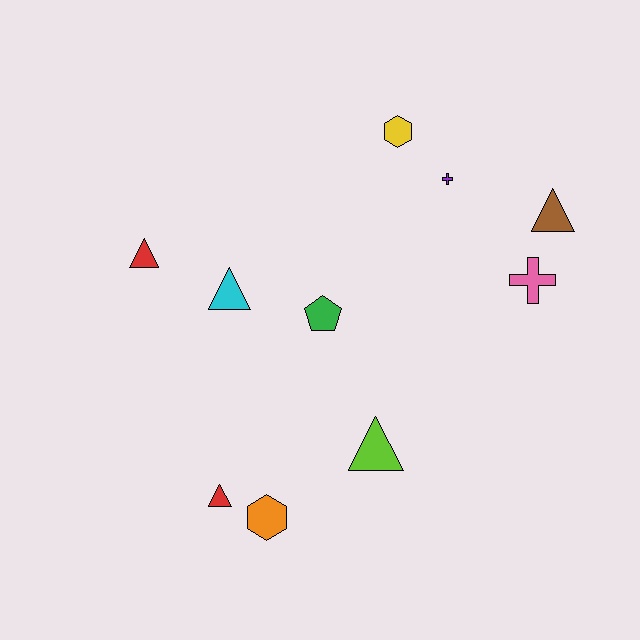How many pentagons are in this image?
There is 1 pentagon.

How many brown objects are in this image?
There is 1 brown object.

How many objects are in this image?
There are 10 objects.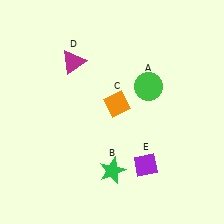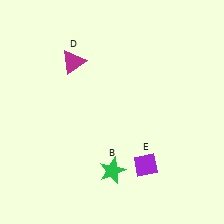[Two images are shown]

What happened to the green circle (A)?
The green circle (A) was removed in Image 2. It was in the top-right area of Image 1.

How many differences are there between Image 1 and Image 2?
There are 2 differences between the two images.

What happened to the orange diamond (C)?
The orange diamond (C) was removed in Image 2. It was in the top-right area of Image 1.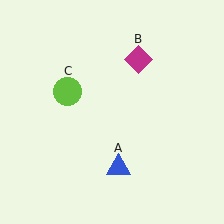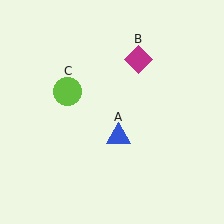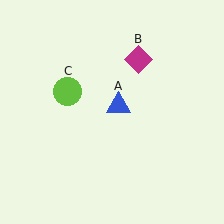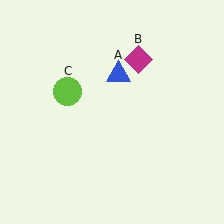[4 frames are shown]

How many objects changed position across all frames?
1 object changed position: blue triangle (object A).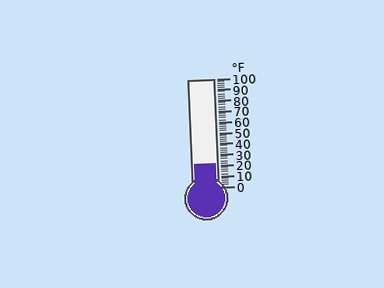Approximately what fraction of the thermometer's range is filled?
The thermometer is filled to approximately 20% of its range.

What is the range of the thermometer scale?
The thermometer scale ranges from 0°F to 100°F.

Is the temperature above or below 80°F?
The temperature is below 80°F.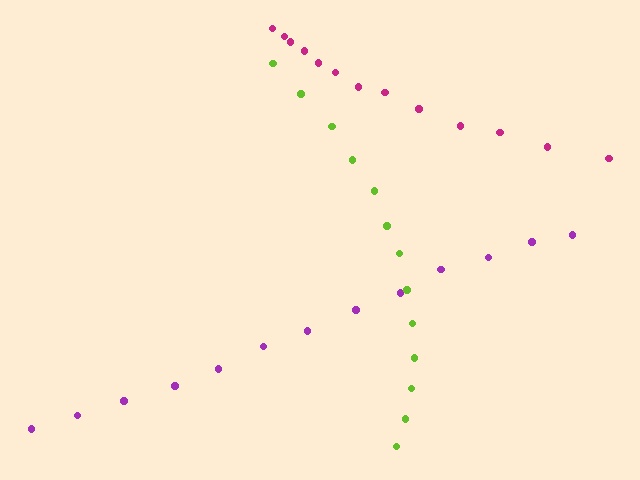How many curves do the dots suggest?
There are 3 distinct paths.